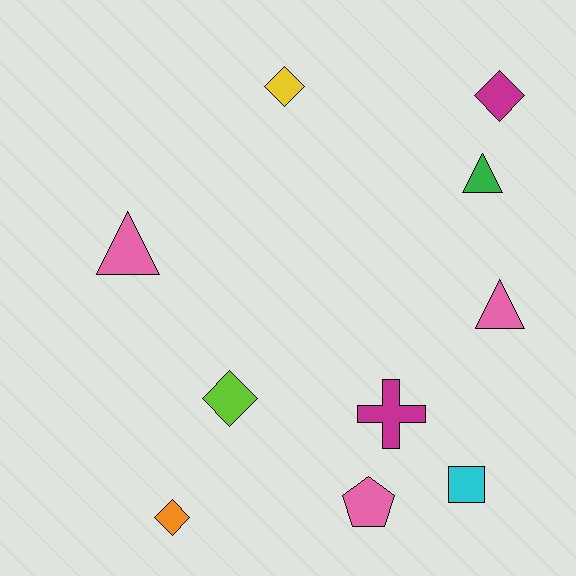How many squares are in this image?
There is 1 square.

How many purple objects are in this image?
There are no purple objects.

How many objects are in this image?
There are 10 objects.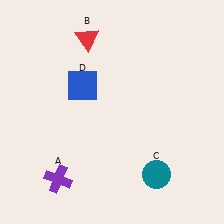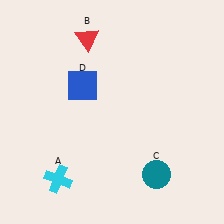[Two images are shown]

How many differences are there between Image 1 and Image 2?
There is 1 difference between the two images.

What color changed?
The cross (A) changed from purple in Image 1 to cyan in Image 2.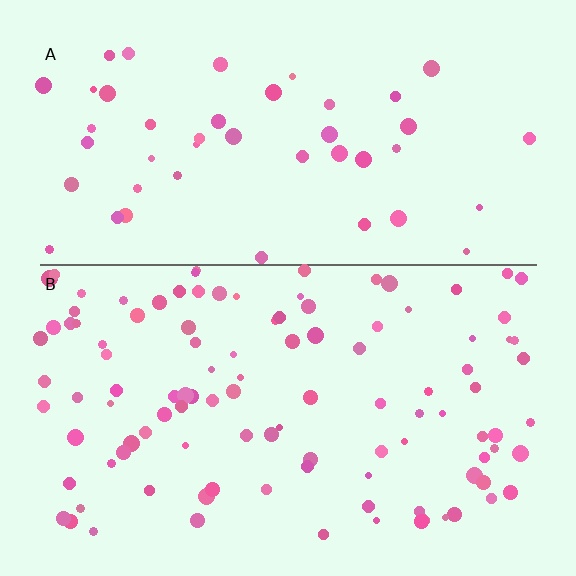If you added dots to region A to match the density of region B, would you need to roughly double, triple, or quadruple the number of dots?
Approximately double.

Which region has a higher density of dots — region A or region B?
B (the bottom).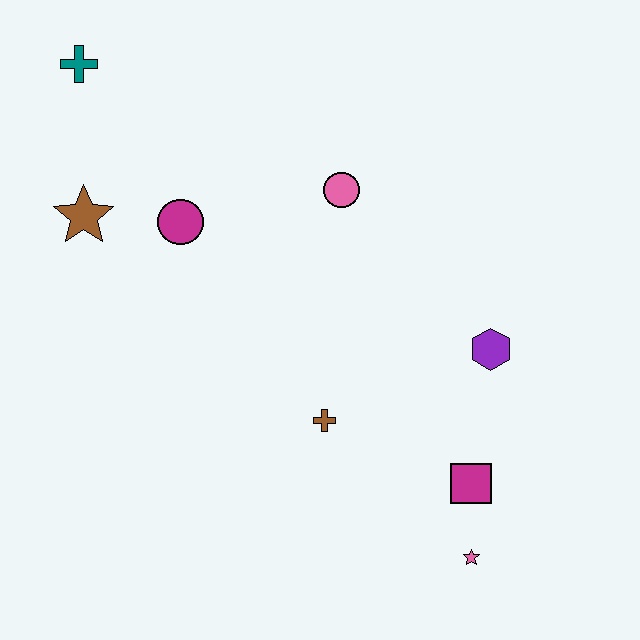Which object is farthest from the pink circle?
The pink star is farthest from the pink circle.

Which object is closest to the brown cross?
The magenta square is closest to the brown cross.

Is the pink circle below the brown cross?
No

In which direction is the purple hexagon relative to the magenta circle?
The purple hexagon is to the right of the magenta circle.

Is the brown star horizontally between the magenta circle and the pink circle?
No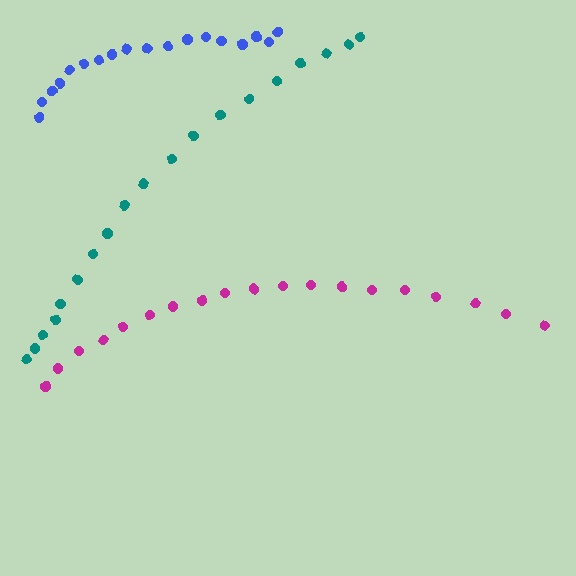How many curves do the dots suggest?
There are 3 distinct paths.